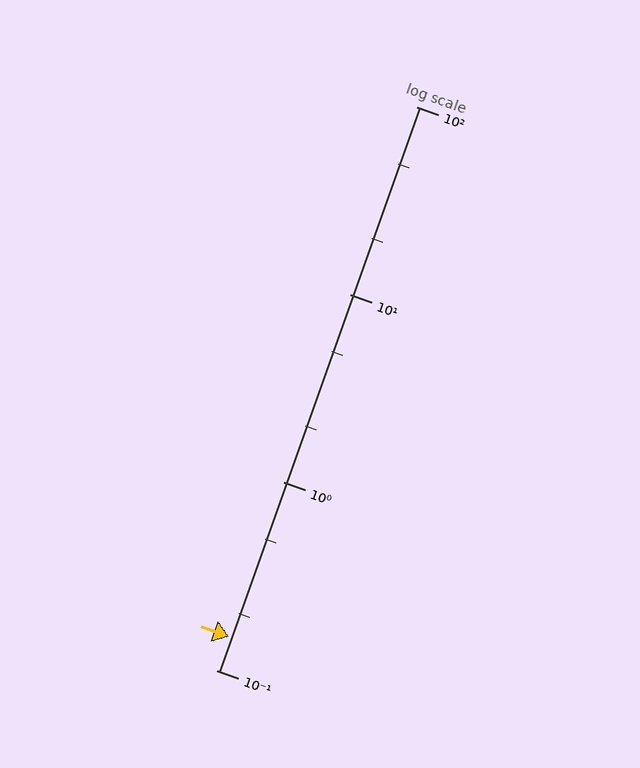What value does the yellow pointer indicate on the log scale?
The pointer indicates approximately 0.15.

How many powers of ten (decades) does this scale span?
The scale spans 3 decades, from 0.1 to 100.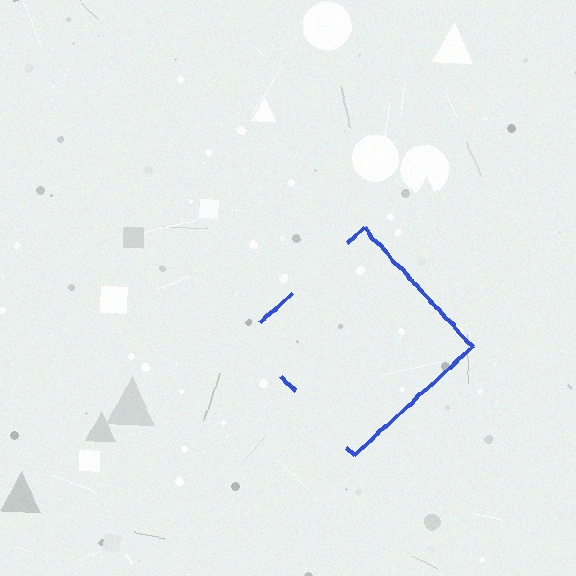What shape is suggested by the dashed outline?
The dashed outline suggests a diamond.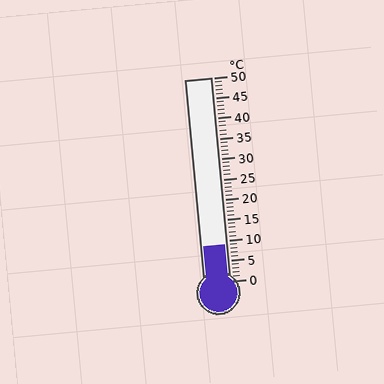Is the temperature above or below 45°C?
The temperature is below 45°C.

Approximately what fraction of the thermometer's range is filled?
The thermometer is filled to approximately 20% of its range.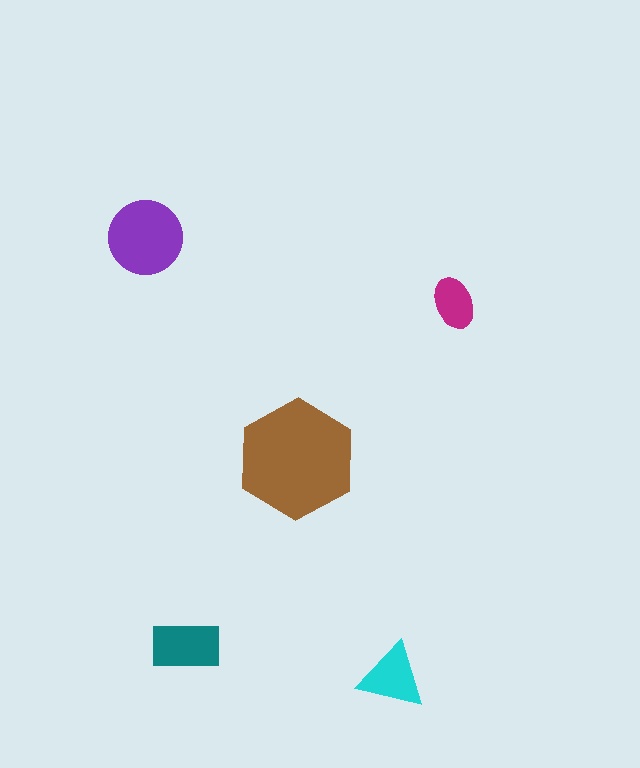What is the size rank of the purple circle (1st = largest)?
2nd.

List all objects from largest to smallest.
The brown hexagon, the purple circle, the teal rectangle, the cyan triangle, the magenta ellipse.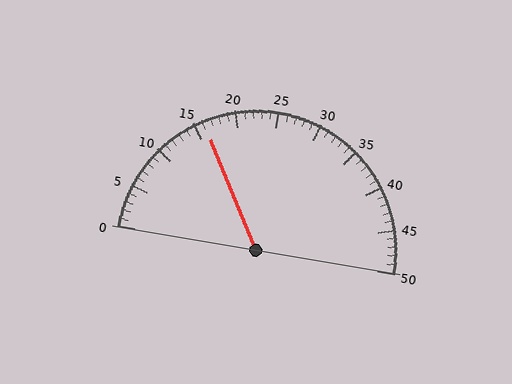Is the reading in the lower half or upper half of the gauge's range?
The reading is in the lower half of the range (0 to 50).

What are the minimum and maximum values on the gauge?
The gauge ranges from 0 to 50.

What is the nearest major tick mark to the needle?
The nearest major tick mark is 15.